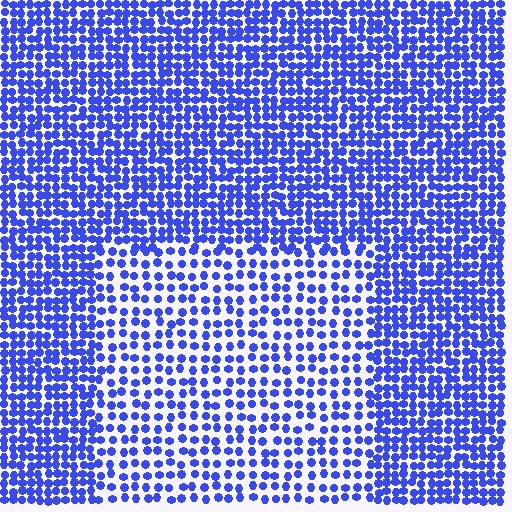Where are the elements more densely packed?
The elements are more densely packed outside the rectangle boundary.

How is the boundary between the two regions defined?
The boundary is defined by a change in element density (approximately 1.8x ratio). All elements are the same color, size, and shape.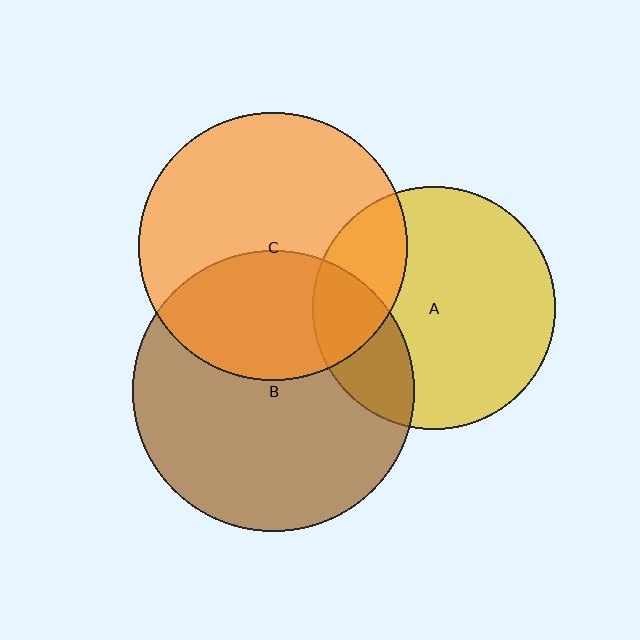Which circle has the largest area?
Circle B (brown).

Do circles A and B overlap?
Yes.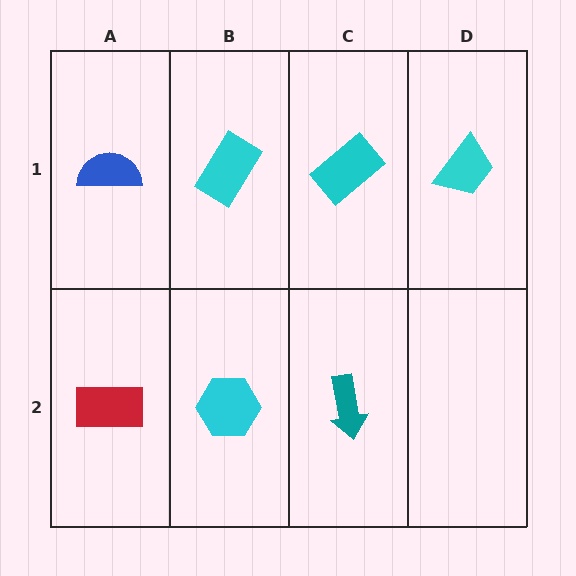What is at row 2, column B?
A cyan hexagon.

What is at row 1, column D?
A cyan trapezoid.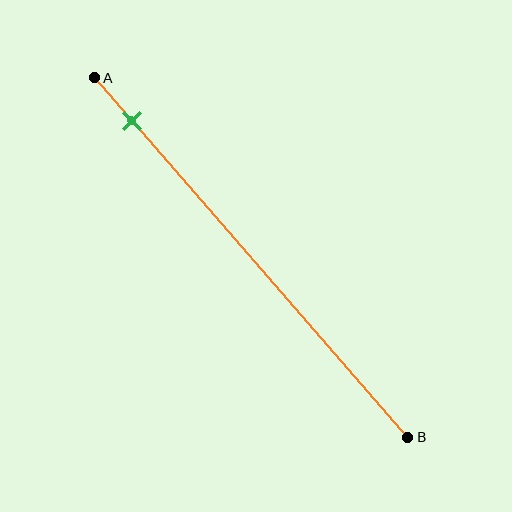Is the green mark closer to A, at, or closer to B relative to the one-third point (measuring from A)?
The green mark is closer to point A than the one-third point of segment AB.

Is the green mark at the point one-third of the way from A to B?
No, the mark is at about 10% from A, not at the 33% one-third point.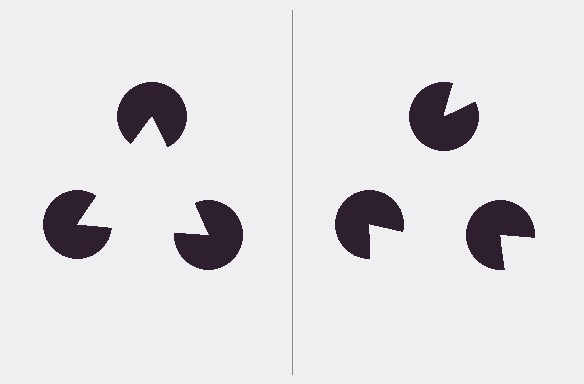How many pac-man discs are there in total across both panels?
6 — 3 on each side.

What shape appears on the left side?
An illusory triangle.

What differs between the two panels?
The pac-man discs are positioned identically on both sides; only the wedge orientations differ. On the left they align to a triangle; on the right they are misaligned.